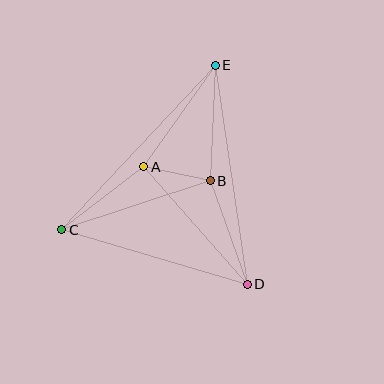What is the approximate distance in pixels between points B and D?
The distance between B and D is approximately 110 pixels.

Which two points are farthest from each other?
Points C and E are farthest from each other.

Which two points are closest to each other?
Points A and B are closest to each other.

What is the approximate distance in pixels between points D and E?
The distance between D and E is approximately 221 pixels.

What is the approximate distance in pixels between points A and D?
The distance between A and D is approximately 156 pixels.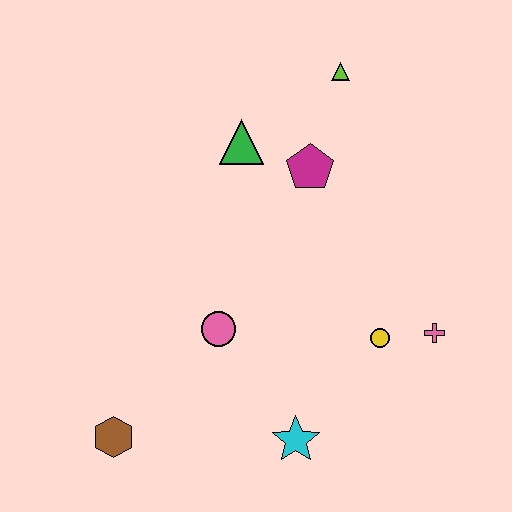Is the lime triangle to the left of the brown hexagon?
No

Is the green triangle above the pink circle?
Yes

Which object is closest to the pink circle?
The cyan star is closest to the pink circle.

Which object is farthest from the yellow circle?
The brown hexagon is farthest from the yellow circle.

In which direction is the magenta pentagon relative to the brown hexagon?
The magenta pentagon is above the brown hexagon.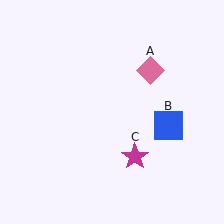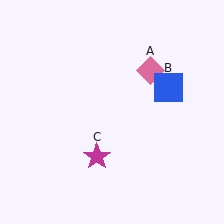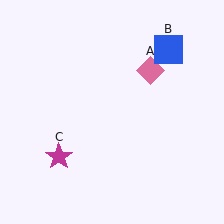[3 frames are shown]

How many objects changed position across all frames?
2 objects changed position: blue square (object B), magenta star (object C).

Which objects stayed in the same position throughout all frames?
Pink diamond (object A) remained stationary.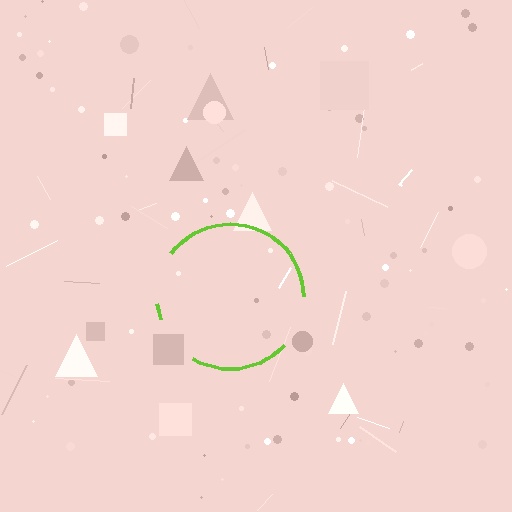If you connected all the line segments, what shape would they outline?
They would outline a circle.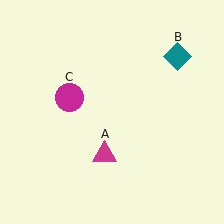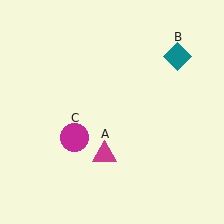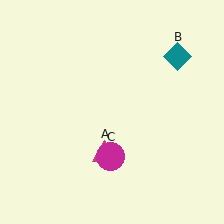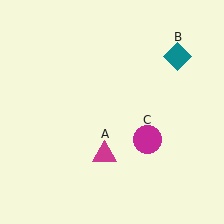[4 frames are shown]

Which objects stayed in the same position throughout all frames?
Magenta triangle (object A) and teal diamond (object B) remained stationary.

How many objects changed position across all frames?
1 object changed position: magenta circle (object C).